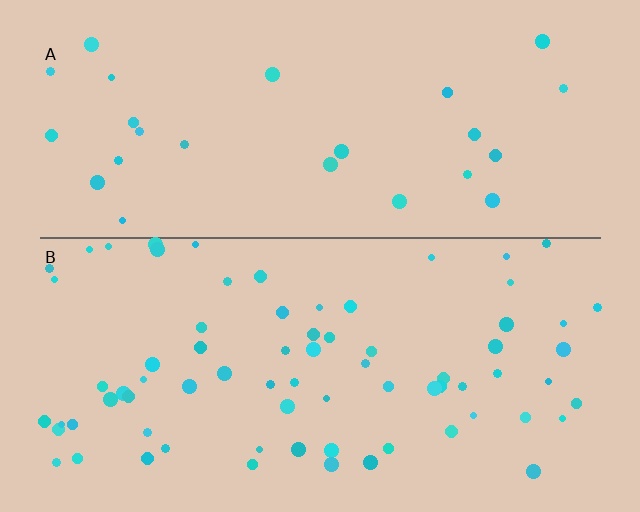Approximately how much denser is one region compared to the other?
Approximately 2.8× — region B over region A.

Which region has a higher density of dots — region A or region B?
B (the bottom).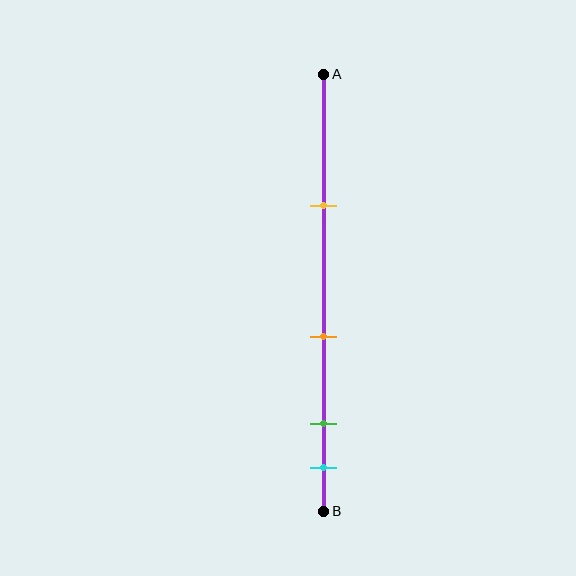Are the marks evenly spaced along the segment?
No, the marks are not evenly spaced.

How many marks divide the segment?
There are 4 marks dividing the segment.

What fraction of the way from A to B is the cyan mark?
The cyan mark is approximately 90% (0.9) of the way from A to B.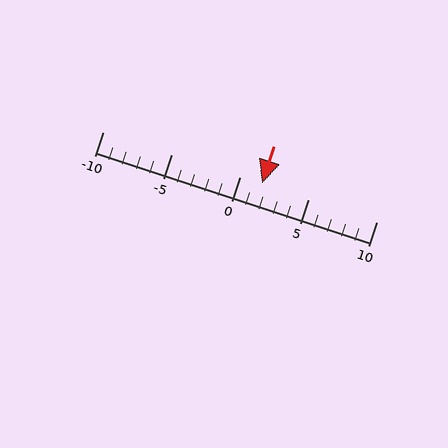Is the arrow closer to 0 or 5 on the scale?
The arrow is closer to 0.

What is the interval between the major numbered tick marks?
The major tick marks are spaced 5 units apart.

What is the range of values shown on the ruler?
The ruler shows values from -10 to 10.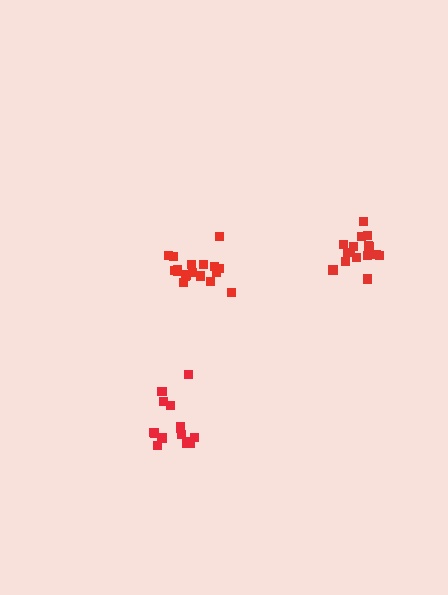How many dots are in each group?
Group 1: 18 dots, Group 2: 16 dots, Group 3: 15 dots (49 total).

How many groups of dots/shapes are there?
There are 3 groups.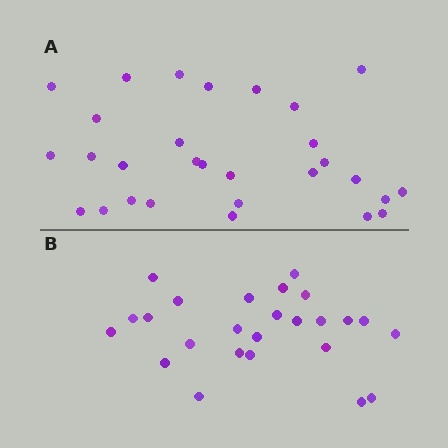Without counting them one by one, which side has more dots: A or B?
Region A (the top region) has more dots.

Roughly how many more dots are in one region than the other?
Region A has about 4 more dots than region B.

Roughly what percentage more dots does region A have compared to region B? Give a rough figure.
About 15% more.